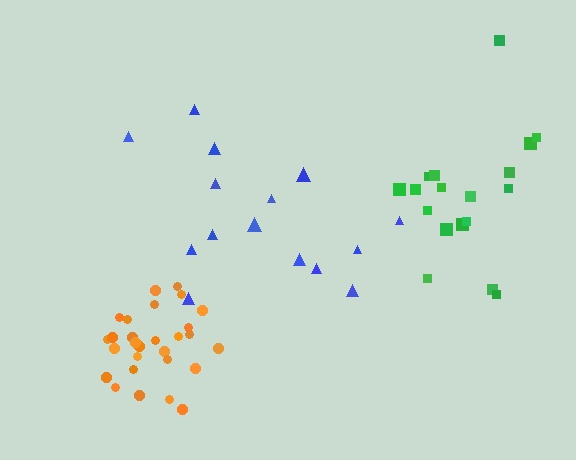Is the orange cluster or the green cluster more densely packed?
Orange.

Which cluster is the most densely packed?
Orange.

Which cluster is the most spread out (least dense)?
Blue.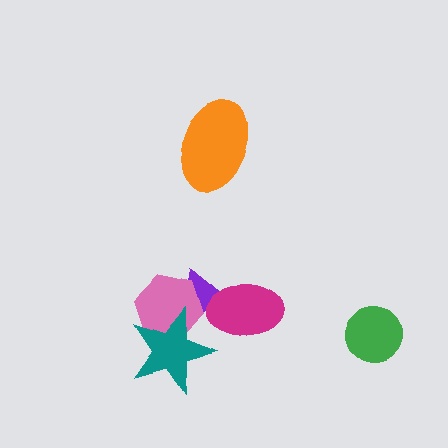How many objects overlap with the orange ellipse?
0 objects overlap with the orange ellipse.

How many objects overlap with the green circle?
0 objects overlap with the green circle.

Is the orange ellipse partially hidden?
No, no other shape covers it.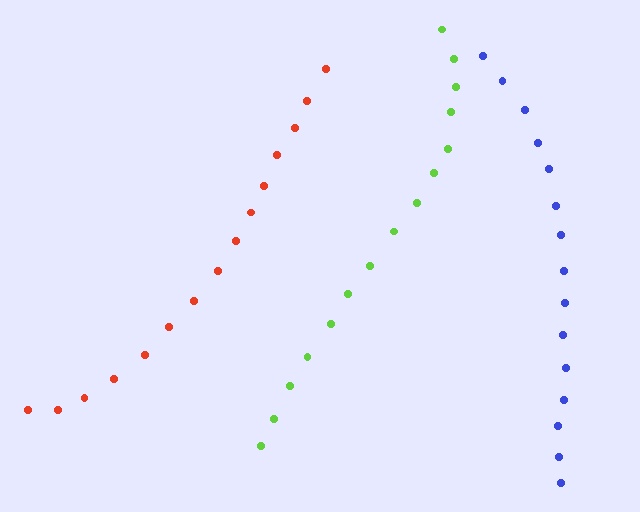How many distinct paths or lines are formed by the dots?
There are 3 distinct paths.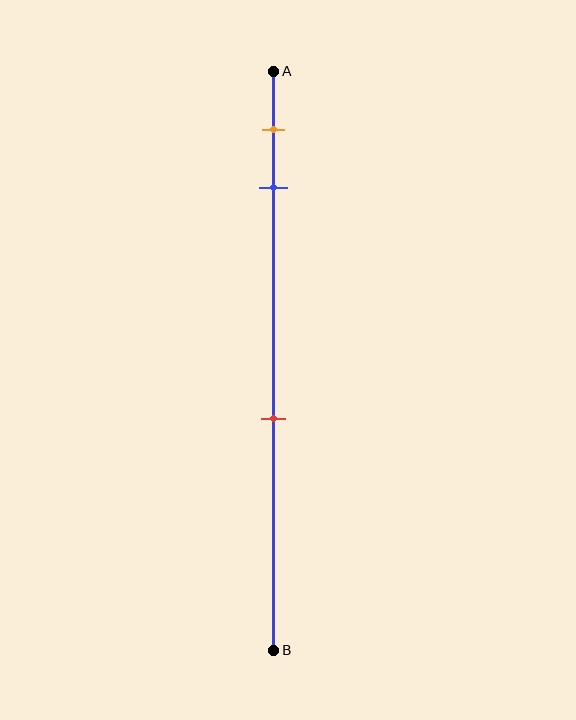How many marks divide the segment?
There are 3 marks dividing the segment.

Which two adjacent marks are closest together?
The orange and blue marks are the closest adjacent pair.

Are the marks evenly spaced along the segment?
No, the marks are not evenly spaced.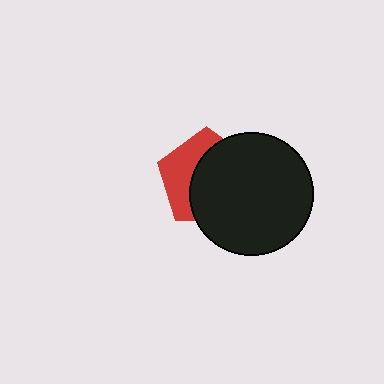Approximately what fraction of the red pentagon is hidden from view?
Roughly 61% of the red pentagon is hidden behind the black circle.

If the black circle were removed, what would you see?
You would see the complete red pentagon.